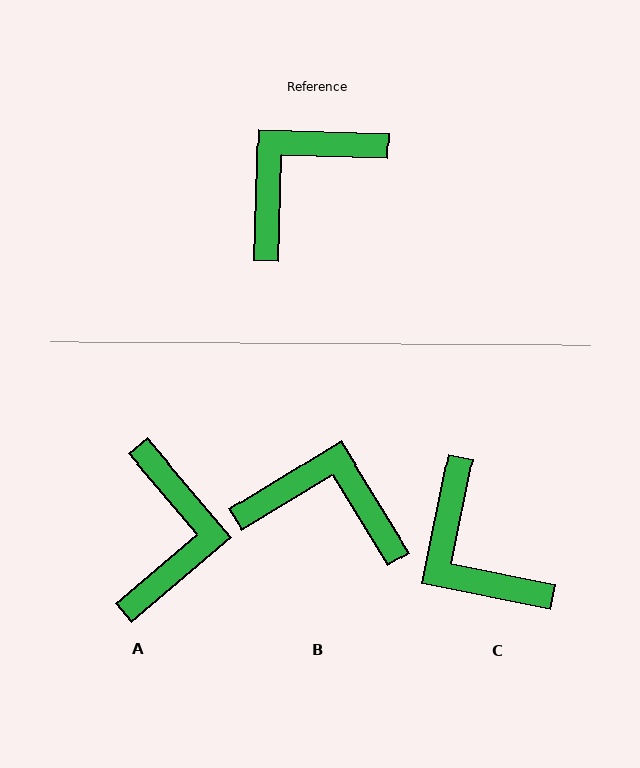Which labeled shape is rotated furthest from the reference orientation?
A, about 138 degrees away.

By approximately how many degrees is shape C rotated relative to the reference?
Approximately 80 degrees counter-clockwise.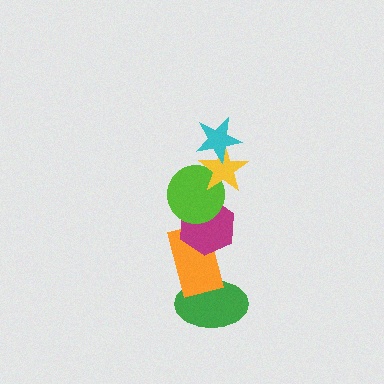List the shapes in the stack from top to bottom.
From top to bottom: the cyan star, the yellow star, the lime circle, the magenta hexagon, the orange rectangle, the green ellipse.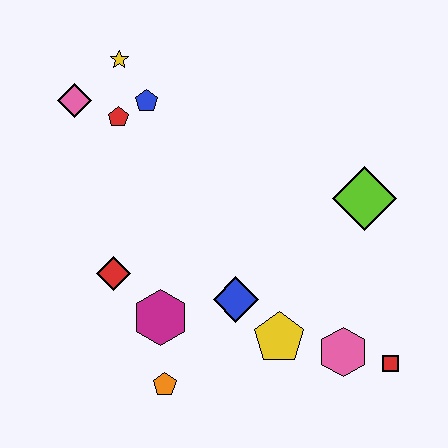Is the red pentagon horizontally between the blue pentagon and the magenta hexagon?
No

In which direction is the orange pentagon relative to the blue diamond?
The orange pentagon is below the blue diamond.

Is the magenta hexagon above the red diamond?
No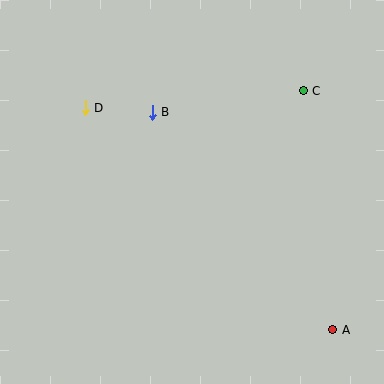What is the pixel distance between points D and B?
The distance between D and B is 67 pixels.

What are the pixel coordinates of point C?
Point C is at (303, 91).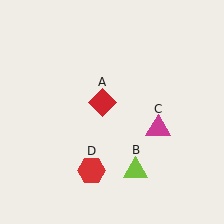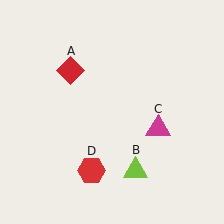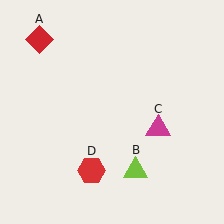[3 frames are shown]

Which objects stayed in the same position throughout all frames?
Lime triangle (object B) and magenta triangle (object C) and red hexagon (object D) remained stationary.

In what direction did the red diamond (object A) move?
The red diamond (object A) moved up and to the left.